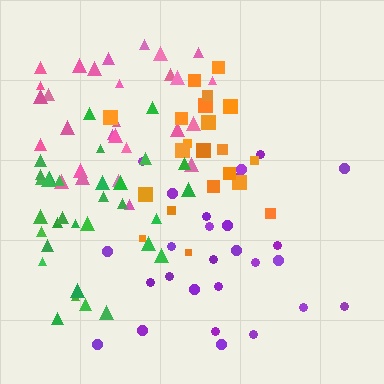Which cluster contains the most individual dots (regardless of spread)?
Green (32).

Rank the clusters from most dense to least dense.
green, pink, orange, purple.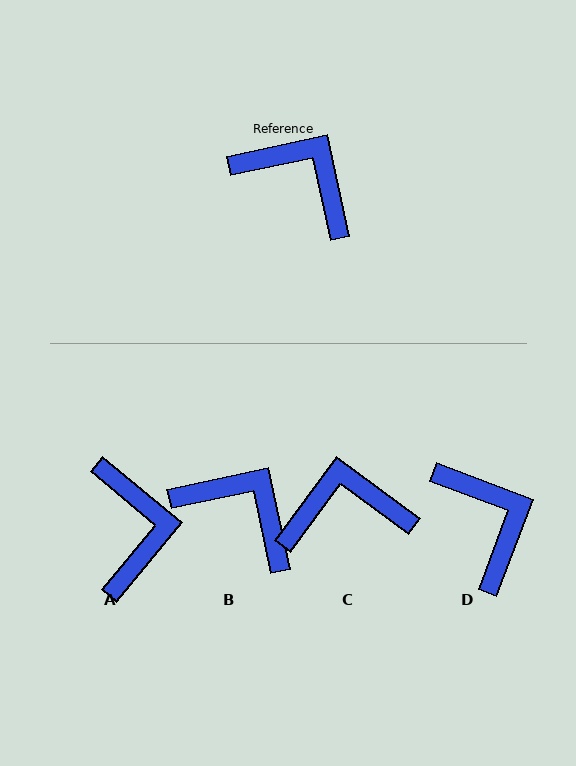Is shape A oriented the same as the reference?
No, it is off by about 52 degrees.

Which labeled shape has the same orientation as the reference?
B.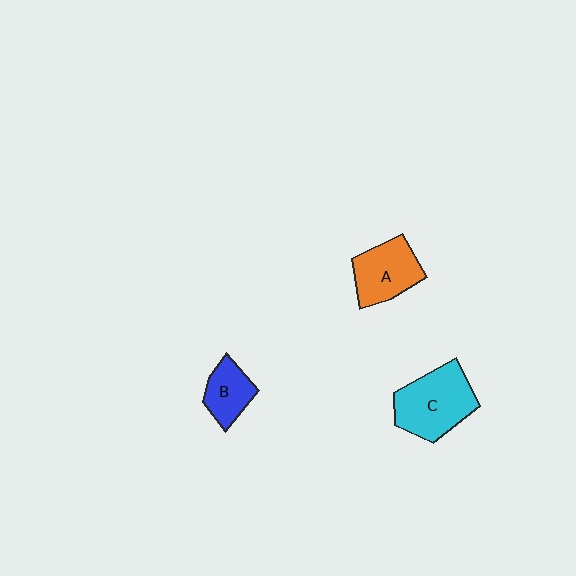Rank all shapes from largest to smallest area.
From largest to smallest: C (cyan), A (orange), B (blue).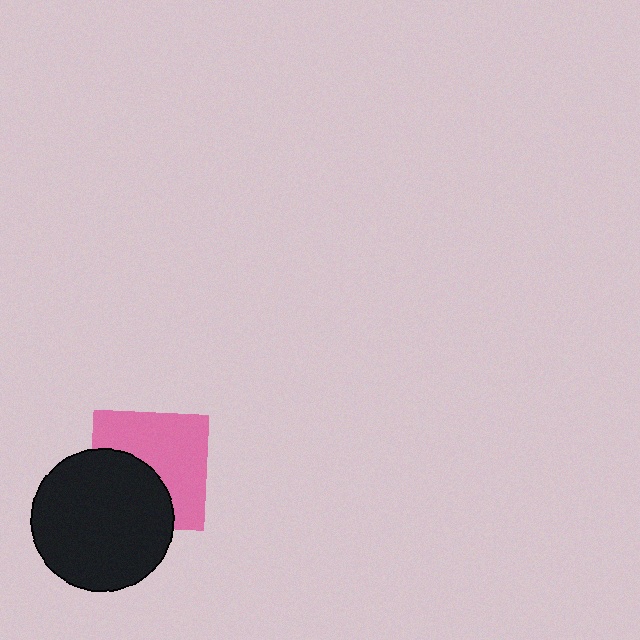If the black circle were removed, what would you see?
You would see the complete pink square.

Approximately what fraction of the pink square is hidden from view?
Roughly 41% of the pink square is hidden behind the black circle.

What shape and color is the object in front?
The object in front is a black circle.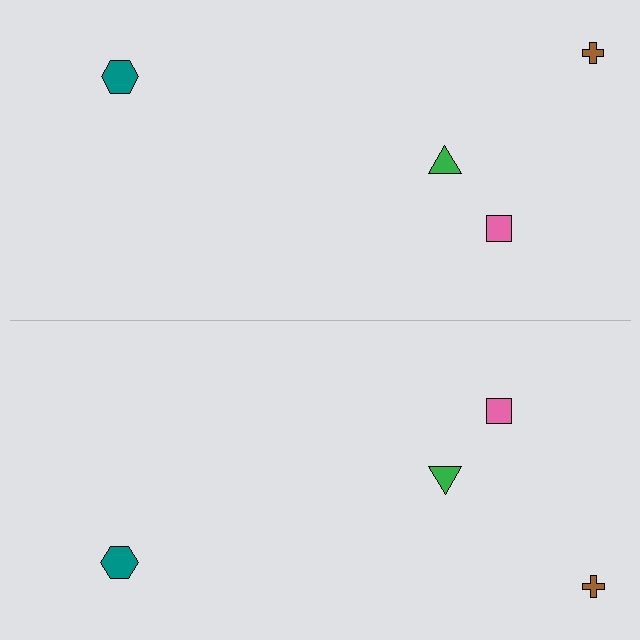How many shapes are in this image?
There are 8 shapes in this image.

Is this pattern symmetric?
Yes, this pattern has bilateral (reflection) symmetry.